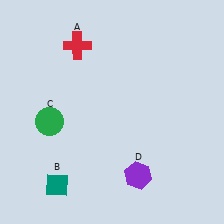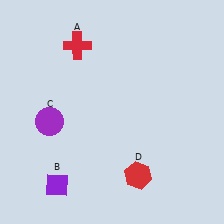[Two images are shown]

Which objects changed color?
B changed from teal to purple. C changed from green to purple. D changed from purple to red.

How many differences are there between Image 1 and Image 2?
There are 3 differences between the two images.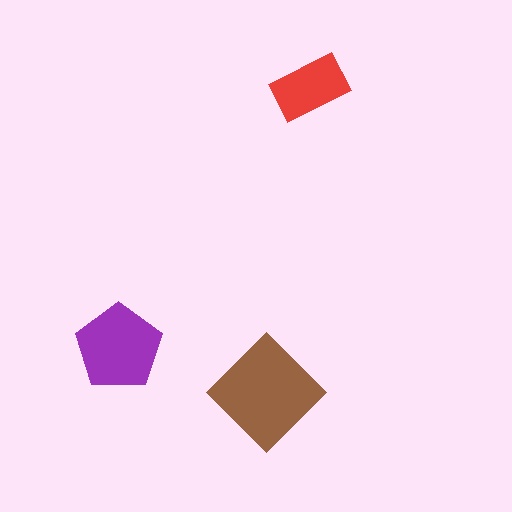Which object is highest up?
The red rectangle is topmost.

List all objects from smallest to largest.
The red rectangle, the purple pentagon, the brown diamond.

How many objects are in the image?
There are 3 objects in the image.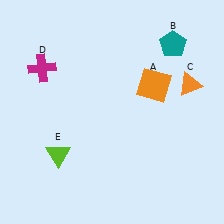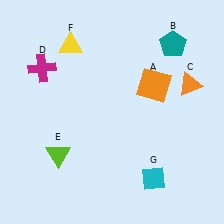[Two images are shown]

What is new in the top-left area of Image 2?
A yellow triangle (F) was added in the top-left area of Image 2.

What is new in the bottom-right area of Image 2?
A cyan diamond (G) was added in the bottom-right area of Image 2.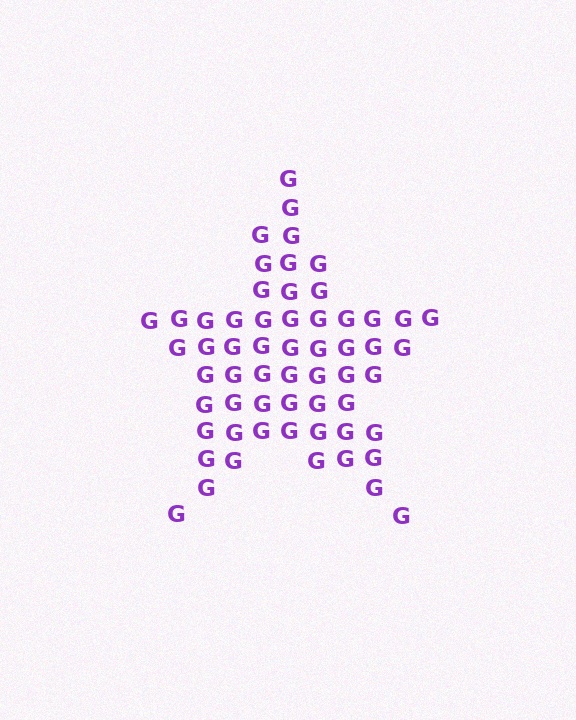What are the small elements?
The small elements are letter G's.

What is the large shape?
The large shape is a star.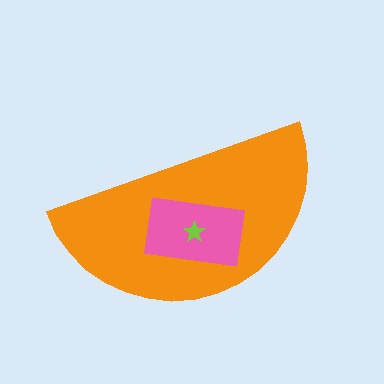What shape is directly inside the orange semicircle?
The pink rectangle.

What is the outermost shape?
The orange semicircle.